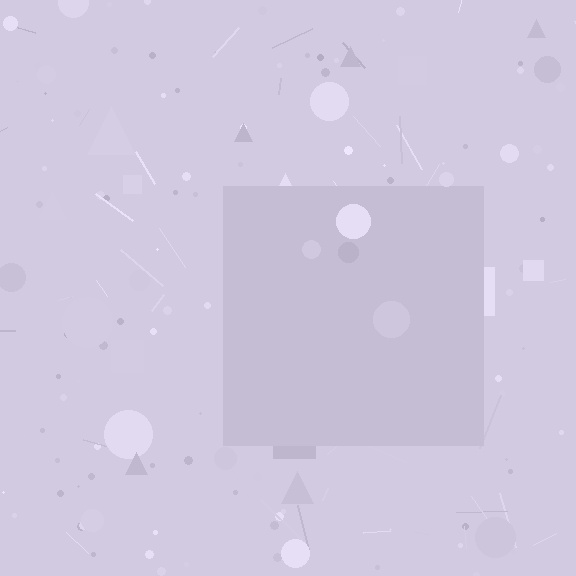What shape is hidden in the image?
A square is hidden in the image.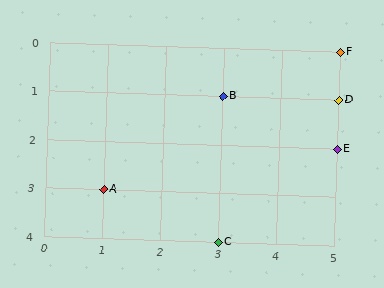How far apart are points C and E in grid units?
Points C and E are 2 columns and 2 rows apart (about 2.8 grid units diagonally).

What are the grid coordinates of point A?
Point A is at grid coordinates (1, 3).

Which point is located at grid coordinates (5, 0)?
Point F is at (5, 0).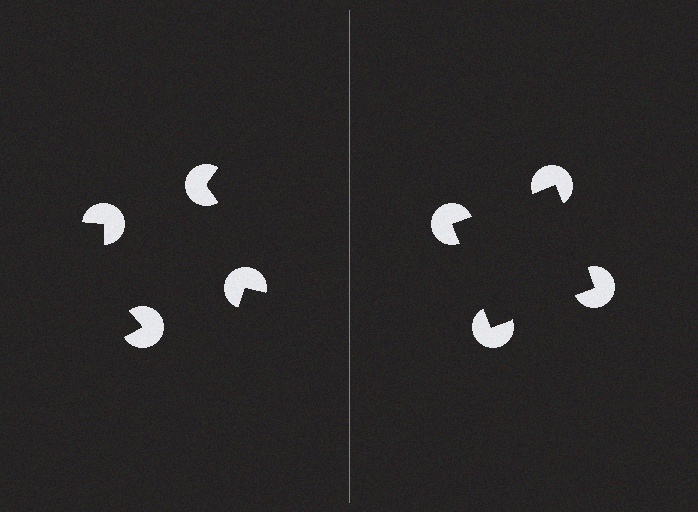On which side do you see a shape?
An illusory square appears on the right side. On the left side the wedge cuts are rotated, so no coherent shape forms.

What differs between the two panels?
The pac-man discs are positioned identically on both sides; only the wedge orientations differ. On the right they align to a square; on the left they are misaligned.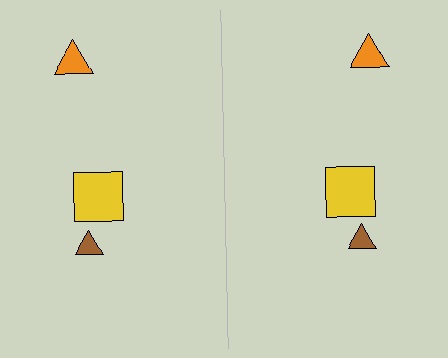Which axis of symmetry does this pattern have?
The pattern has a vertical axis of symmetry running through the center of the image.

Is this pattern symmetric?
Yes, this pattern has bilateral (reflection) symmetry.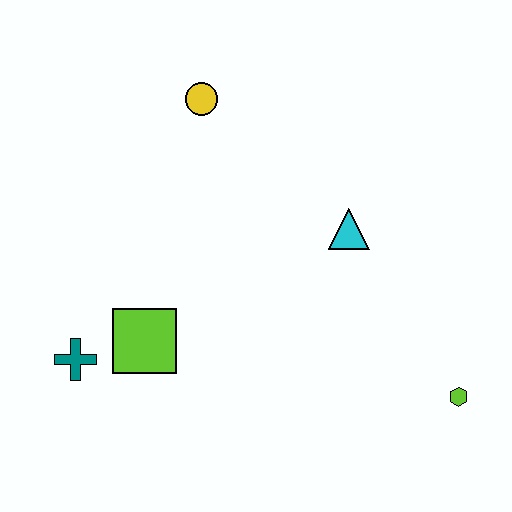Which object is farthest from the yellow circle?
The lime hexagon is farthest from the yellow circle.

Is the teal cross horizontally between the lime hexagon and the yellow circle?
No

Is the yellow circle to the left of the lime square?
No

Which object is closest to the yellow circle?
The cyan triangle is closest to the yellow circle.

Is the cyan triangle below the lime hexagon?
No